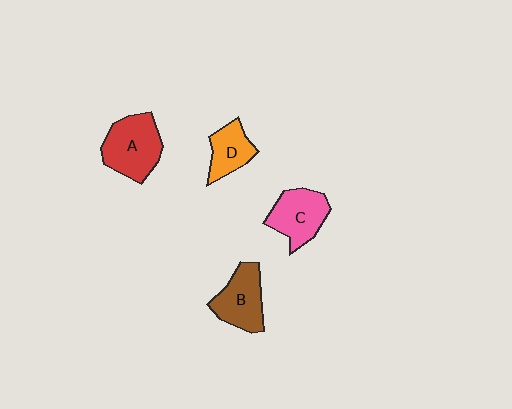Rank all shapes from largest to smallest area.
From largest to smallest: A (red), C (pink), B (brown), D (orange).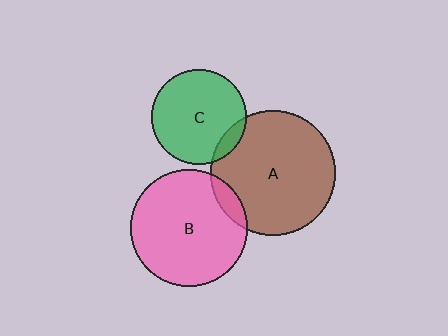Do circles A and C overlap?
Yes.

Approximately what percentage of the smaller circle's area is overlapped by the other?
Approximately 10%.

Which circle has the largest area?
Circle A (brown).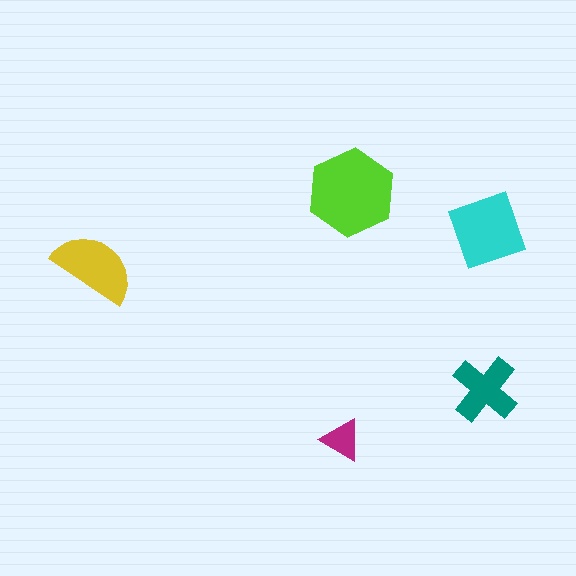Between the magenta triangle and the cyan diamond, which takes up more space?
The cyan diamond.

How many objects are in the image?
There are 5 objects in the image.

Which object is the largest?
The lime hexagon.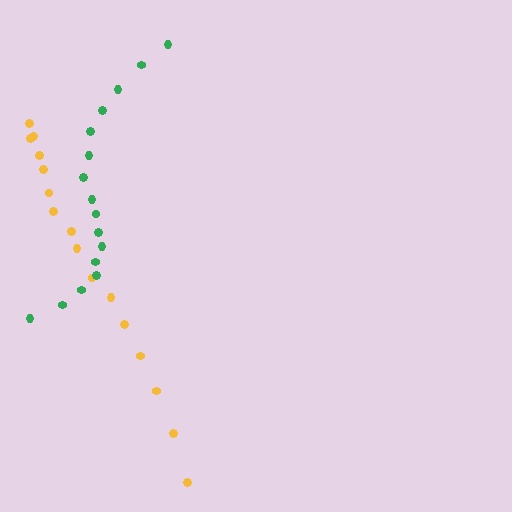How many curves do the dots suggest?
There are 2 distinct paths.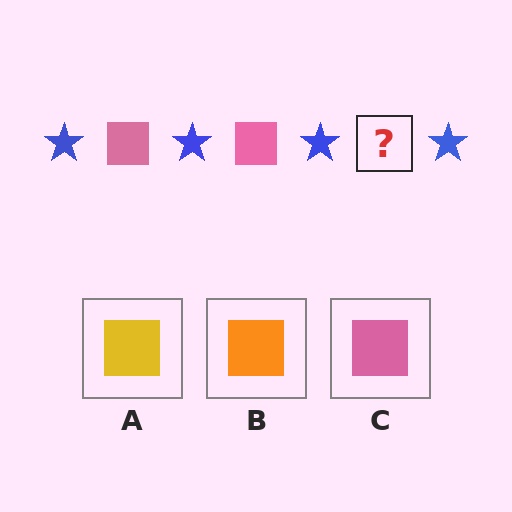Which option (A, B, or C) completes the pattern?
C.